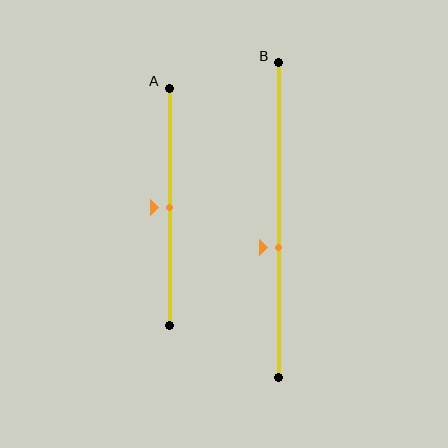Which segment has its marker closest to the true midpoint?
Segment A has its marker closest to the true midpoint.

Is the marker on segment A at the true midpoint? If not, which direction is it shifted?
Yes, the marker on segment A is at the true midpoint.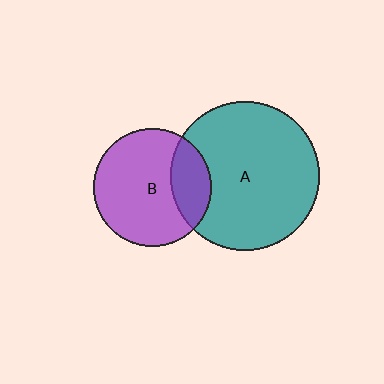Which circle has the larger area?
Circle A (teal).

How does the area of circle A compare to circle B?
Approximately 1.6 times.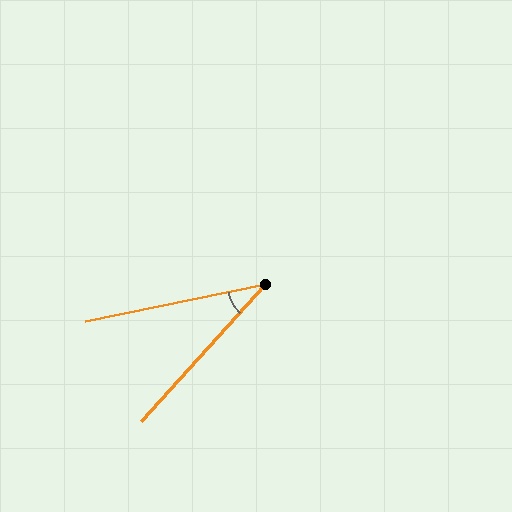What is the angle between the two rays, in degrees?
Approximately 36 degrees.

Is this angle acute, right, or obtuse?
It is acute.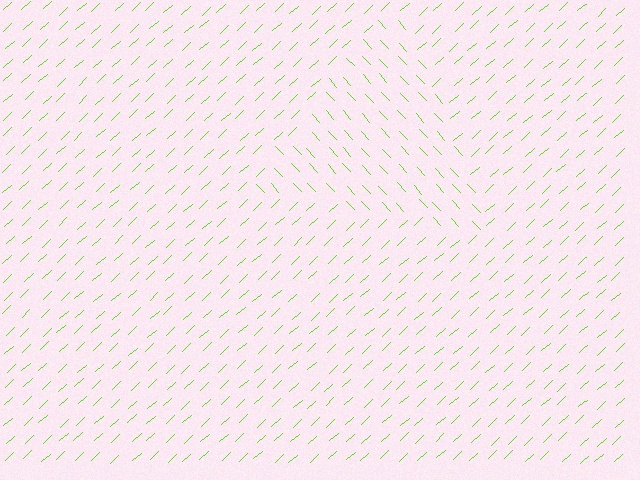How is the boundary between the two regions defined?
The boundary is defined purely by a change in line orientation (approximately 90 degrees difference). All lines are the same color and thickness.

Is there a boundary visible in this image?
Yes, there is a texture boundary formed by a change in line orientation.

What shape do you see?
I see a triangle.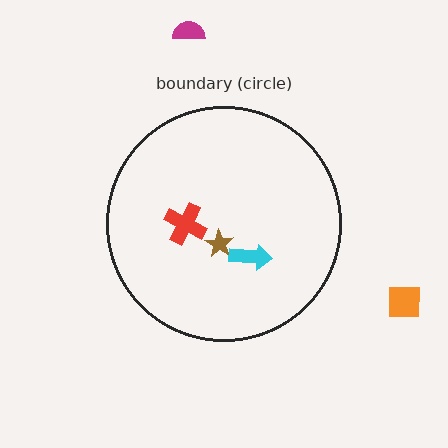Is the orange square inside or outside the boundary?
Outside.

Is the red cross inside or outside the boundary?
Inside.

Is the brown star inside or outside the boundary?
Inside.